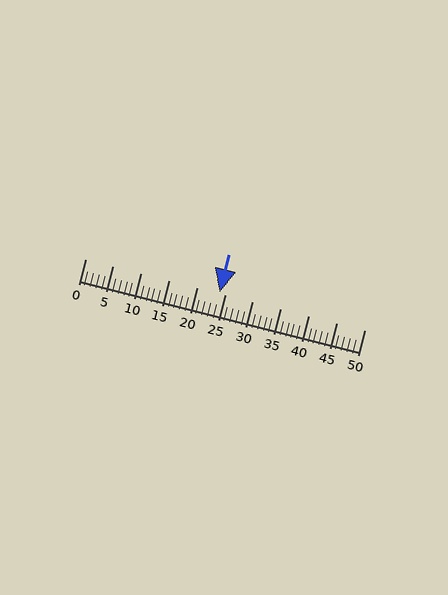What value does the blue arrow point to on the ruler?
The blue arrow points to approximately 24.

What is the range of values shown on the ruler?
The ruler shows values from 0 to 50.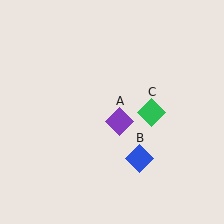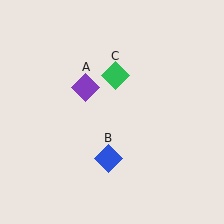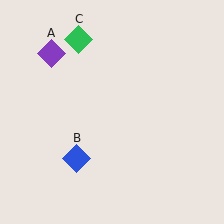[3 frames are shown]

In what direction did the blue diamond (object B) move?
The blue diamond (object B) moved left.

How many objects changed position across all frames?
3 objects changed position: purple diamond (object A), blue diamond (object B), green diamond (object C).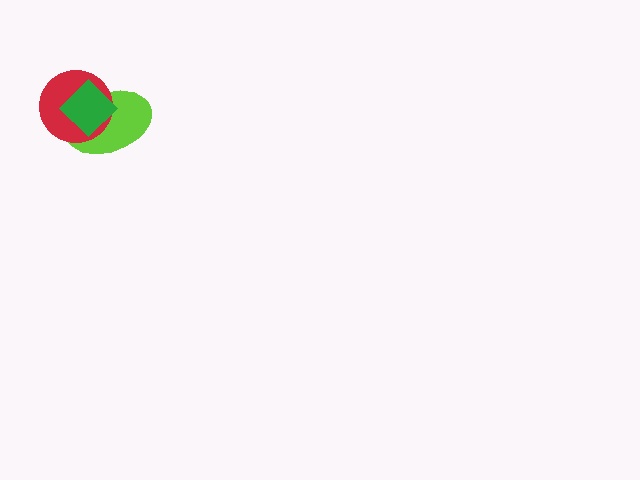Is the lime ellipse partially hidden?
Yes, it is partially covered by another shape.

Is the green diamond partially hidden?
No, no other shape covers it.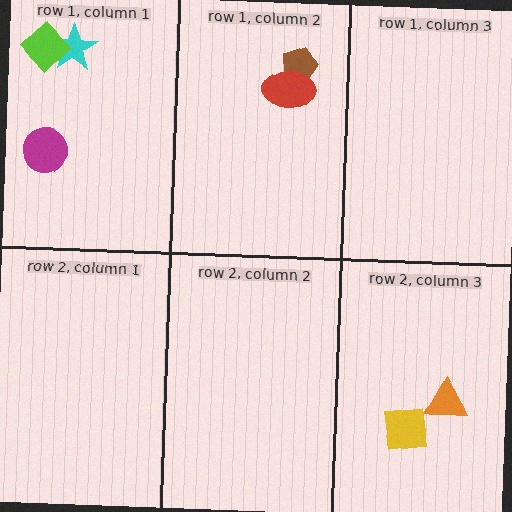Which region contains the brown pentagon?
The row 1, column 2 region.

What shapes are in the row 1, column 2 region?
The brown pentagon, the red ellipse.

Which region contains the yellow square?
The row 2, column 3 region.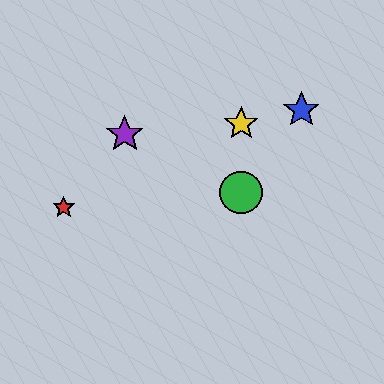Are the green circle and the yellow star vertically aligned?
Yes, both are at x≈241.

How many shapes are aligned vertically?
2 shapes (the green circle, the yellow star) are aligned vertically.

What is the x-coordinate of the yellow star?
The yellow star is at x≈241.